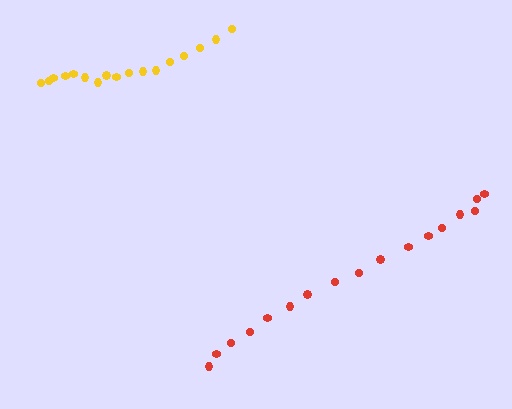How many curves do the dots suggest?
There are 2 distinct paths.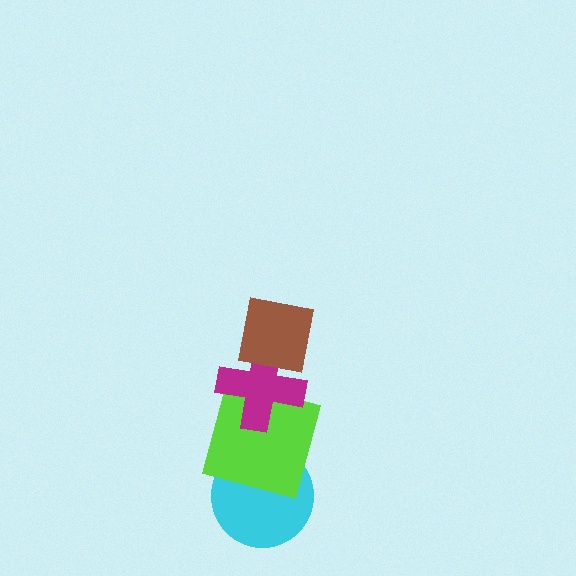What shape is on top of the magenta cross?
The brown square is on top of the magenta cross.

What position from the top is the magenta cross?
The magenta cross is 2nd from the top.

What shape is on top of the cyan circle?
The lime square is on top of the cyan circle.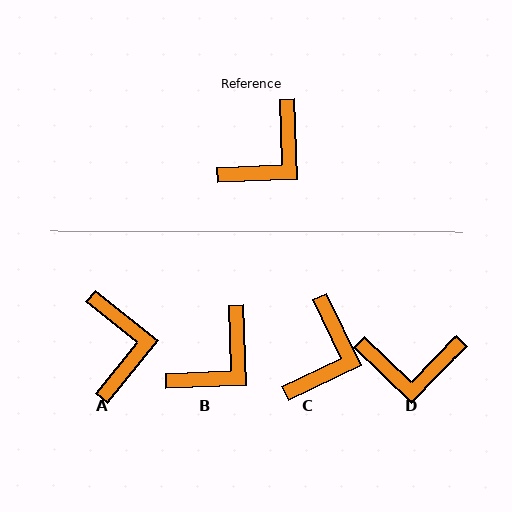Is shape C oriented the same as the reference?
No, it is off by about 23 degrees.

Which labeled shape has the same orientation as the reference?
B.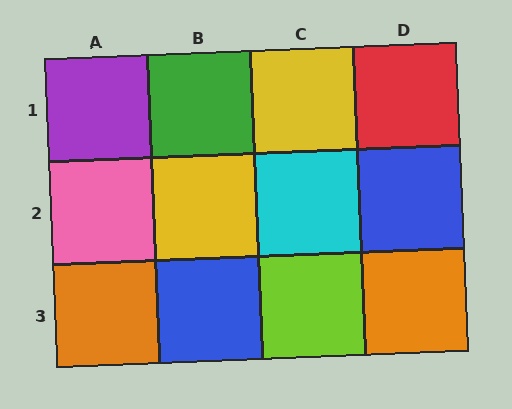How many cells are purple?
1 cell is purple.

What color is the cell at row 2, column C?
Cyan.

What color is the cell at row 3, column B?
Blue.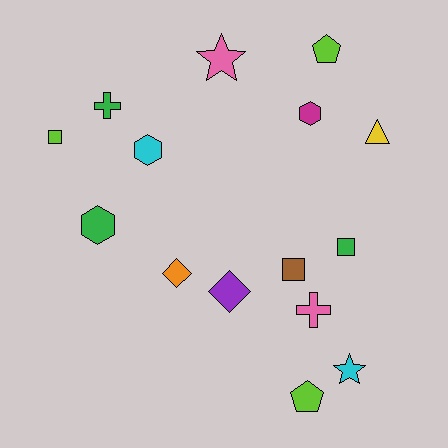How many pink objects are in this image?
There are 2 pink objects.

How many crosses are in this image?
There are 2 crosses.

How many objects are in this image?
There are 15 objects.